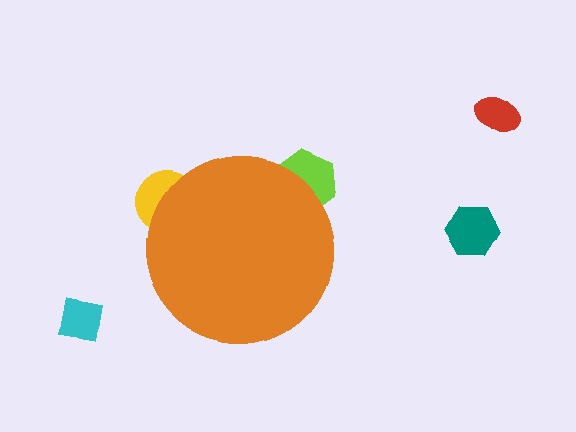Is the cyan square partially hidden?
No, the cyan square is fully visible.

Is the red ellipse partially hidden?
No, the red ellipse is fully visible.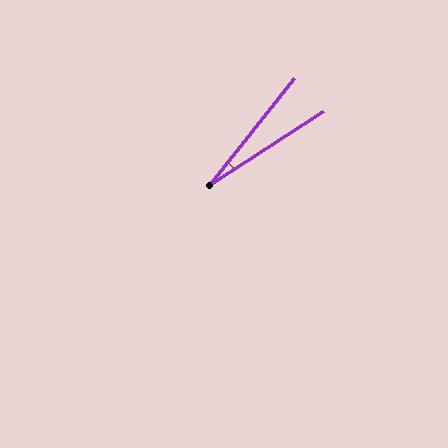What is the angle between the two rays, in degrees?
Approximately 19 degrees.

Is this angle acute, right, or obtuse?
It is acute.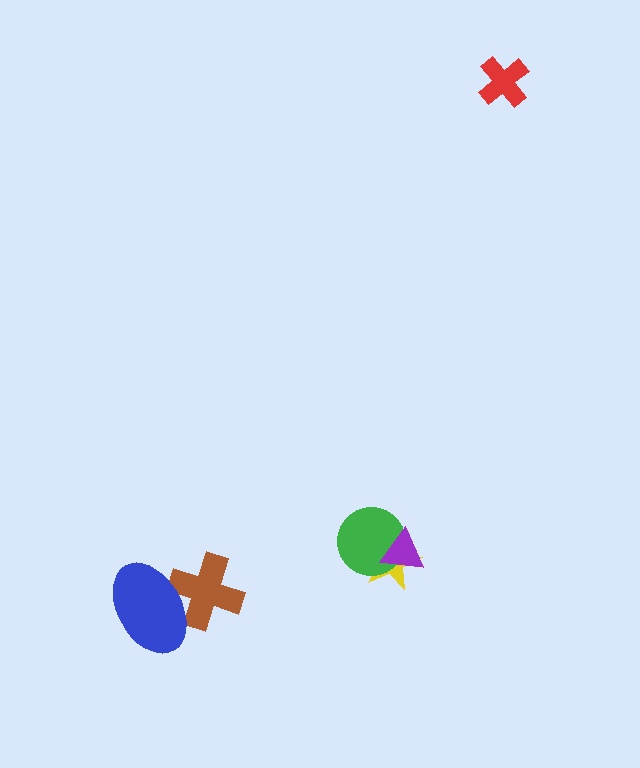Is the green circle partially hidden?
Yes, it is partially covered by another shape.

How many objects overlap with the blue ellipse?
1 object overlaps with the blue ellipse.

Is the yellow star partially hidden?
Yes, it is partially covered by another shape.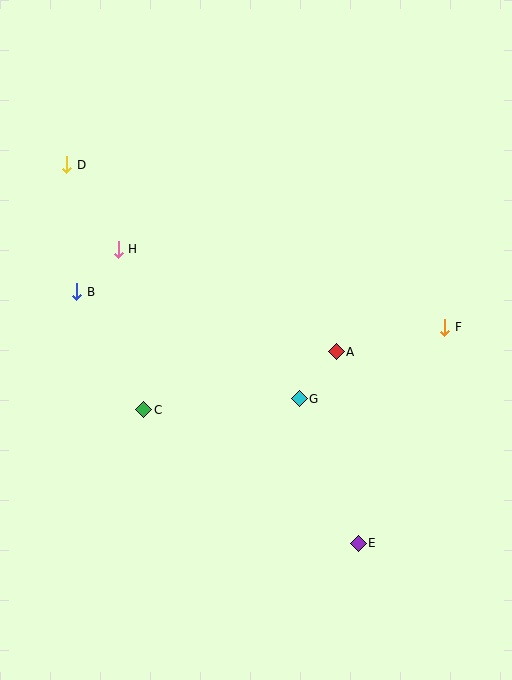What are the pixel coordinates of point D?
Point D is at (67, 165).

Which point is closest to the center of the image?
Point G at (299, 399) is closest to the center.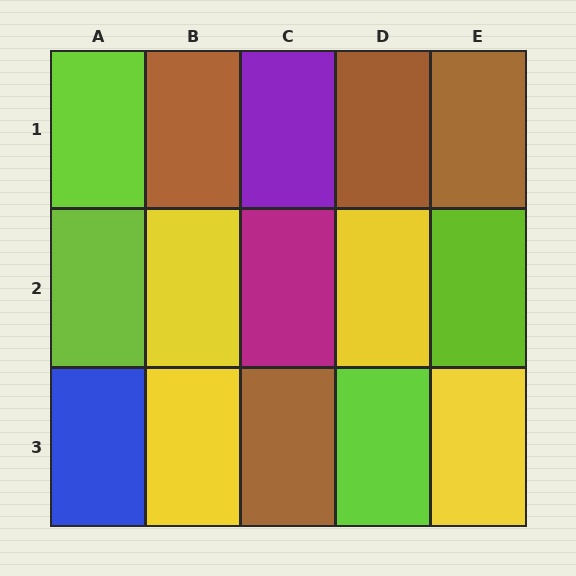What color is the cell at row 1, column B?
Brown.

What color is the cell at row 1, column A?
Lime.